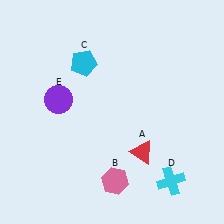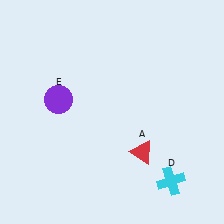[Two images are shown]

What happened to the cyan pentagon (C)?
The cyan pentagon (C) was removed in Image 2. It was in the top-left area of Image 1.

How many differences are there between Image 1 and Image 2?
There are 2 differences between the two images.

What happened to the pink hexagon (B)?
The pink hexagon (B) was removed in Image 2. It was in the bottom-right area of Image 1.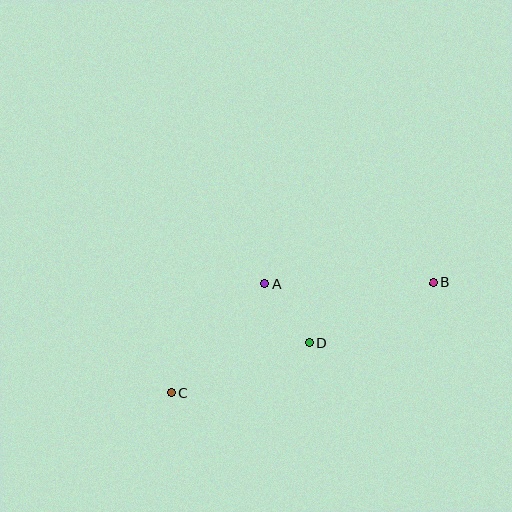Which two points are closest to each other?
Points A and D are closest to each other.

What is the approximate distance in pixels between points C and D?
The distance between C and D is approximately 147 pixels.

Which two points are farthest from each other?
Points B and C are farthest from each other.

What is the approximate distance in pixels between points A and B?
The distance between A and B is approximately 168 pixels.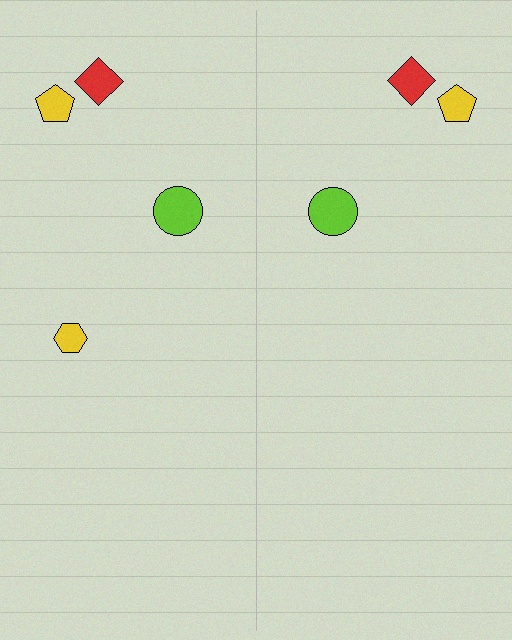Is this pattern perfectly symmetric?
No, the pattern is not perfectly symmetric. A yellow hexagon is missing from the right side.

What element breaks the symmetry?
A yellow hexagon is missing from the right side.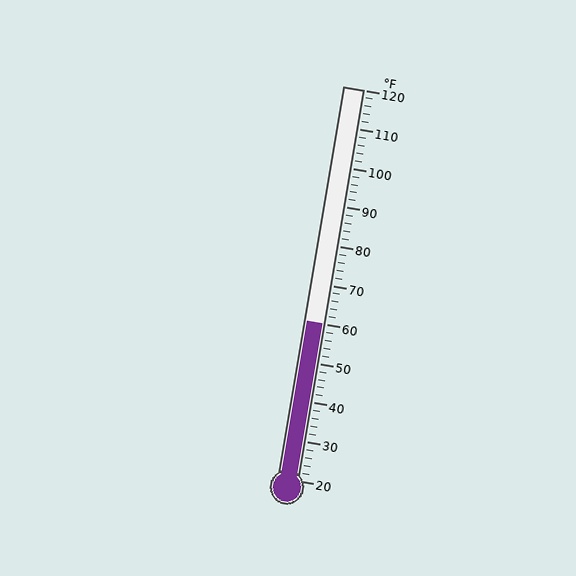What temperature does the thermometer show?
The thermometer shows approximately 60°F.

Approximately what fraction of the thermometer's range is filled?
The thermometer is filled to approximately 40% of its range.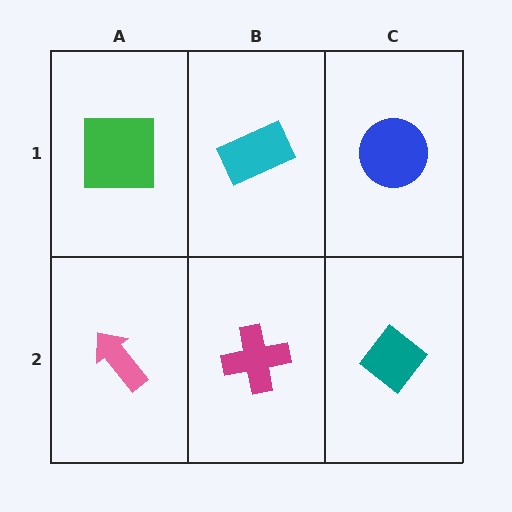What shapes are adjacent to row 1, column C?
A teal diamond (row 2, column C), a cyan rectangle (row 1, column B).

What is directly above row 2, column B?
A cyan rectangle.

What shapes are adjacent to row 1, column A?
A pink arrow (row 2, column A), a cyan rectangle (row 1, column B).